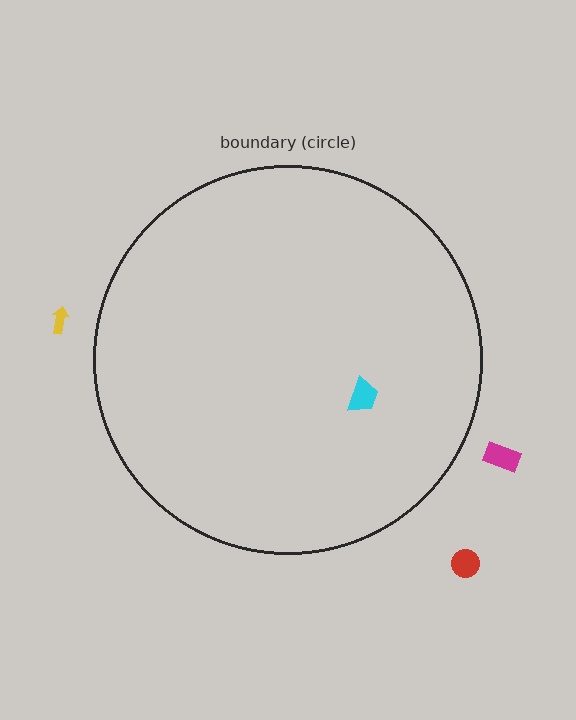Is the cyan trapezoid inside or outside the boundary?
Inside.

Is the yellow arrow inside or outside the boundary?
Outside.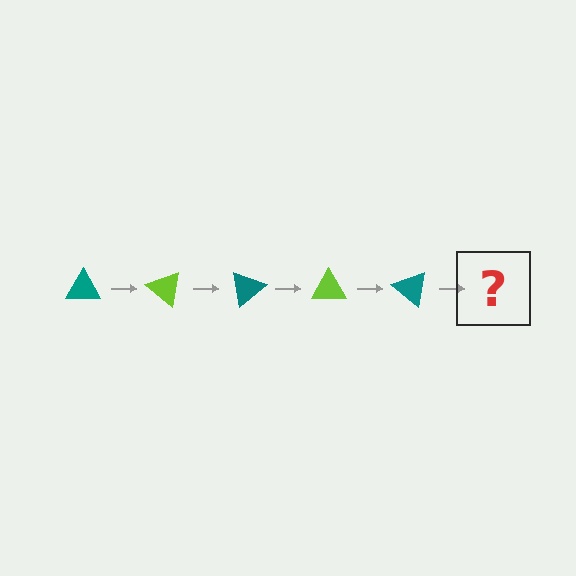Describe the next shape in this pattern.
It should be a lime triangle, rotated 200 degrees from the start.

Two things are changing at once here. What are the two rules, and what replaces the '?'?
The two rules are that it rotates 40 degrees each step and the color cycles through teal and lime. The '?' should be a lime triangle, rotated 200 degrees from the start.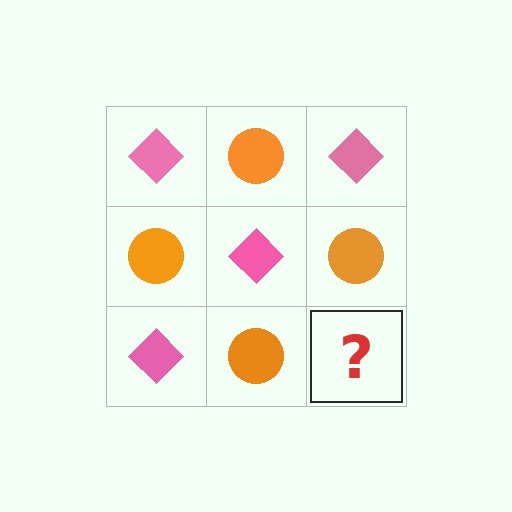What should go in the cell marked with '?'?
The missing cell should contain a pink diamond.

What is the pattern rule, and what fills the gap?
The rule is that it alternates pink diamond and orange circle in a checkerboard pattern. The gap should be filled with a pink diamond.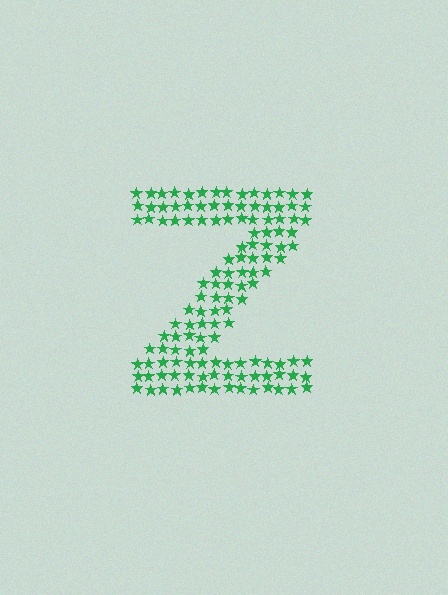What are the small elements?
The small elements are stars.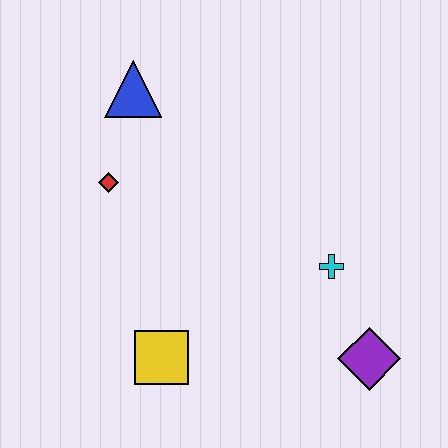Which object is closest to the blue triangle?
The red diamond is closest to the blue triangle.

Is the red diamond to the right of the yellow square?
No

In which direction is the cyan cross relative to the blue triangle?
The cyan cross is to the right of the blue triangle.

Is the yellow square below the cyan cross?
Yes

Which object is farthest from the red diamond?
The purple diamond is farthest from the red diamond.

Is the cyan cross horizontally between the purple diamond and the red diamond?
Yes